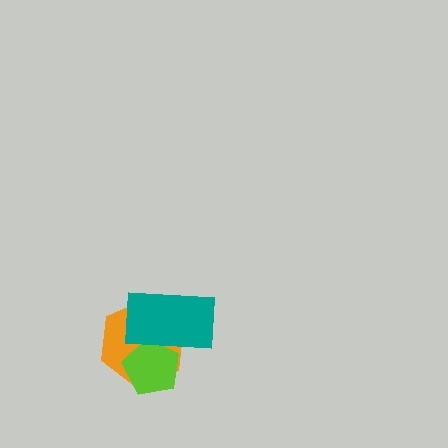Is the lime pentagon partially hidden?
Yes, it is partially covered by another shape.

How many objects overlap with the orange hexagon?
2 objects overlap with the orange hexagon.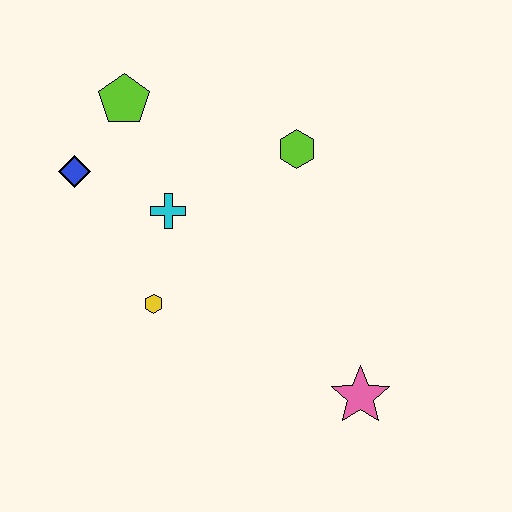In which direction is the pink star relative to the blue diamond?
The pink star is to the right of the blue diamond.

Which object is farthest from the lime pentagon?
The pink star is farthest from the lime pentagon.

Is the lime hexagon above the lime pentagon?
No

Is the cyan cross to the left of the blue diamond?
No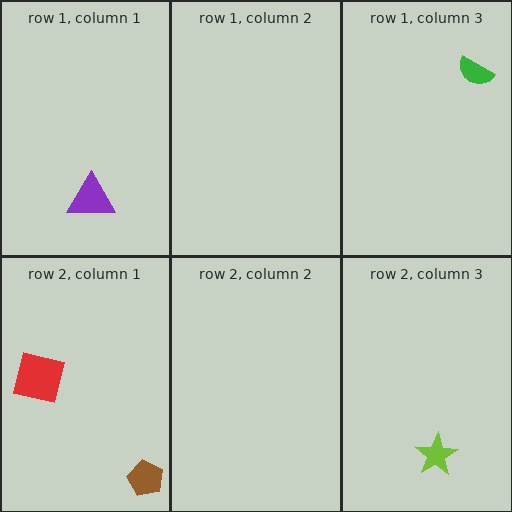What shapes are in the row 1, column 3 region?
The green semicircle.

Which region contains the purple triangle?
The row 1, column 1 region.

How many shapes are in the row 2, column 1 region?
2.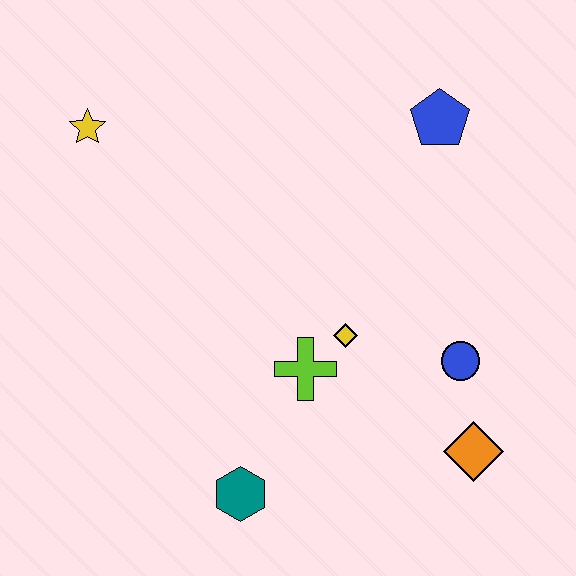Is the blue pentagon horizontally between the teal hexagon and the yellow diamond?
No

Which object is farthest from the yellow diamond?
The yellow star is farthest from the yellow diamond.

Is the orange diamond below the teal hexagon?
No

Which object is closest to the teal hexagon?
The lime cross is closest to the teal hexagon.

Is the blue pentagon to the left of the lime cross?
No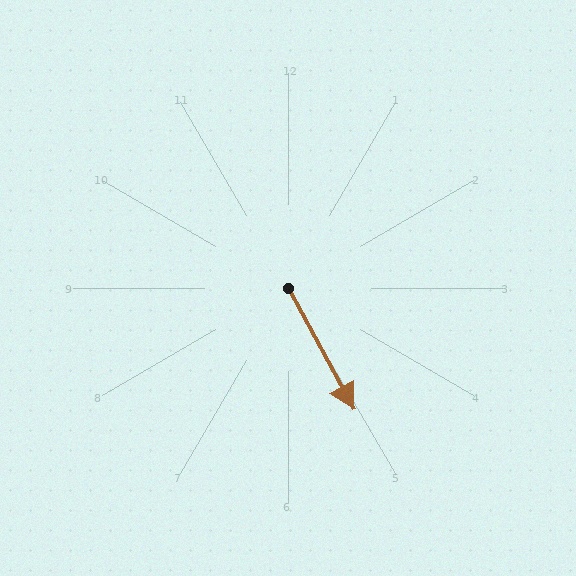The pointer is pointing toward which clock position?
Roughly 5 o'clock.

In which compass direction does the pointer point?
Southeast.